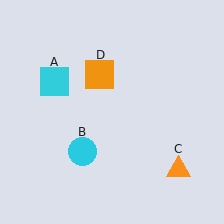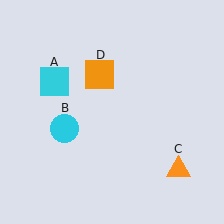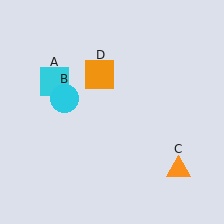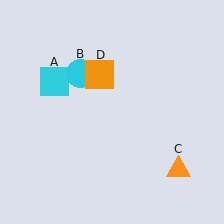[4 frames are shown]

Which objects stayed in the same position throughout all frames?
Cyan square (object A) and orange triangle (object C) and orange square (object D) remained stationary.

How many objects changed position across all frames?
1 object changed position: cyan circle (object B).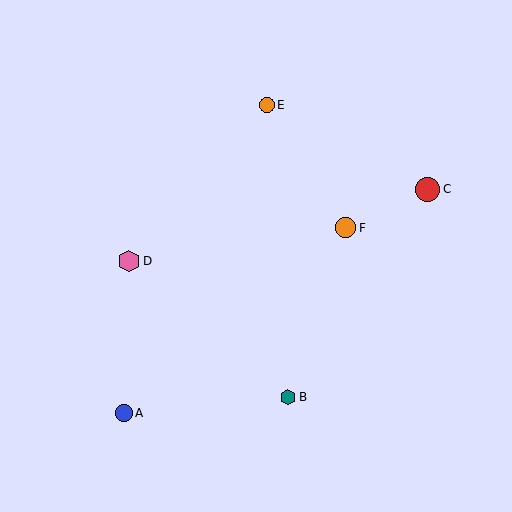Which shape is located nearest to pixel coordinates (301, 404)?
The teal hexagon (labeled B) at (288, 397) is nearest to that location.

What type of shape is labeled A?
Shape A is a blue circle.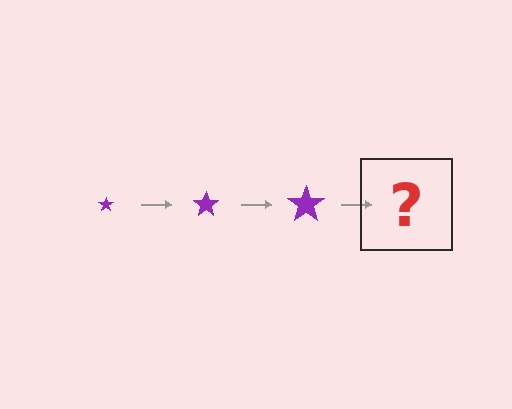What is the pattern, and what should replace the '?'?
The pattern is that the star gets progressively larger each step. The '?' should be a purple star, larger than the previous one.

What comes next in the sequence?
The next element should be a purple star, larger than the previous one.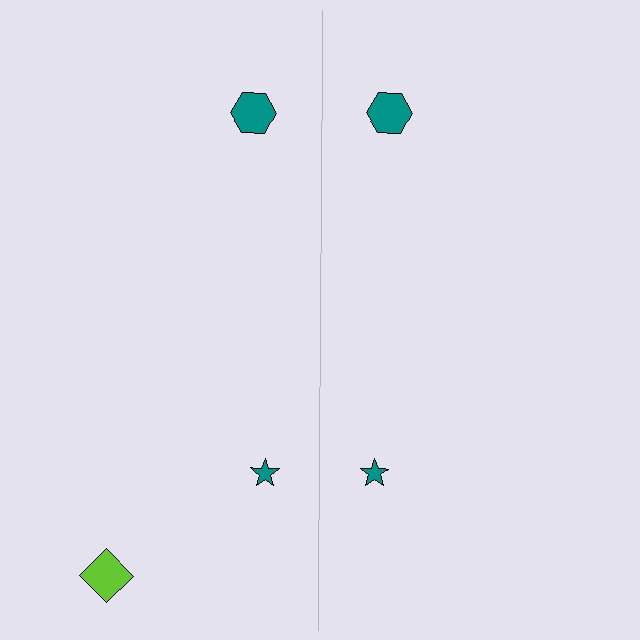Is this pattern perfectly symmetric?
No, the pattern is not perfectly symmetric. A lime diamond is missing from the right side.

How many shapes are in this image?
There are 5 shapes in this image.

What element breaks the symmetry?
A lime diamond is missing from the right side.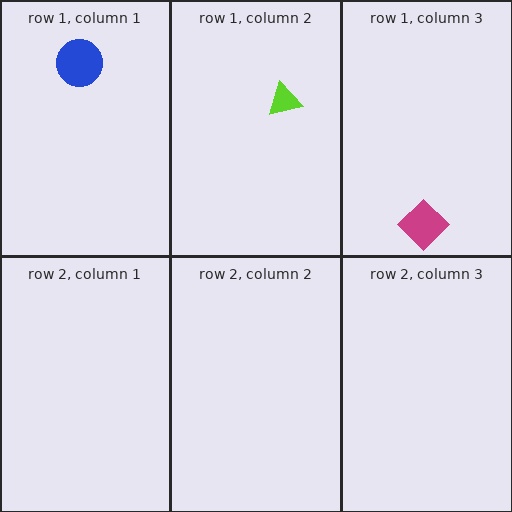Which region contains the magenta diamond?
The row 1, column 3 region.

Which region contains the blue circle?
The row 1, column 1 region.